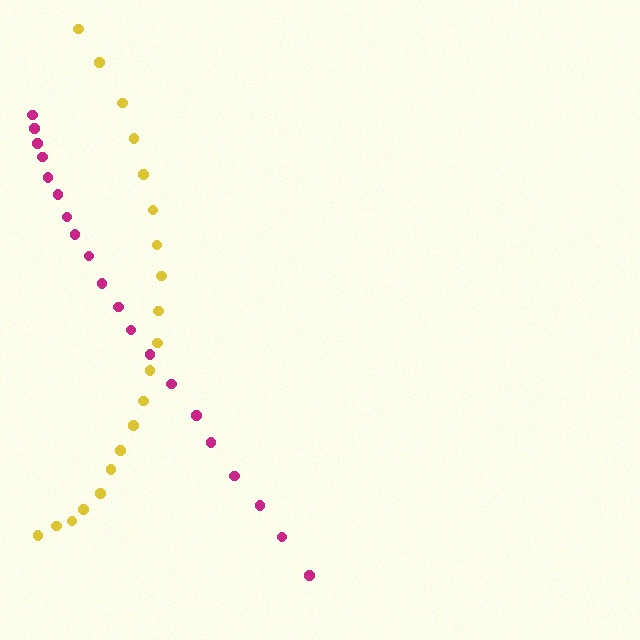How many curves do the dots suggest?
There are 2 distinct paths.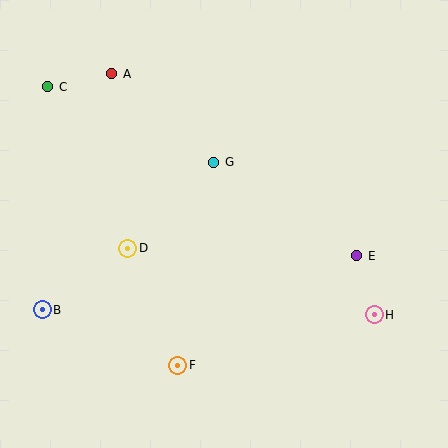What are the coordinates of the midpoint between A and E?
The midpoint between A and E is at (234, 165).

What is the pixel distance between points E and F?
The distance between E and F is 210 pixels.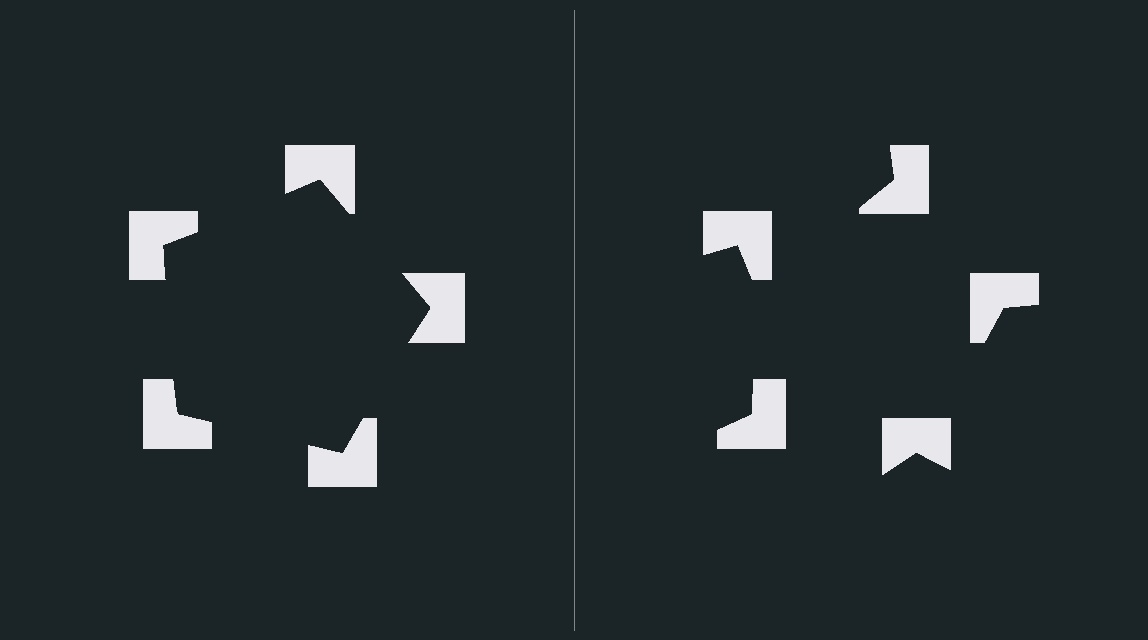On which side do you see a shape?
An illusory pentagon appears on the left side. On the right side the wedge cuts are rotated, so no coherent shape forms.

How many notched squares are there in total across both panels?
10 — 5 on each side.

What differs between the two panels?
The notched squares are positioned identically on both sides; only the wedge orientations differ. On the left they align to a pentagon; on the right they are misaligned.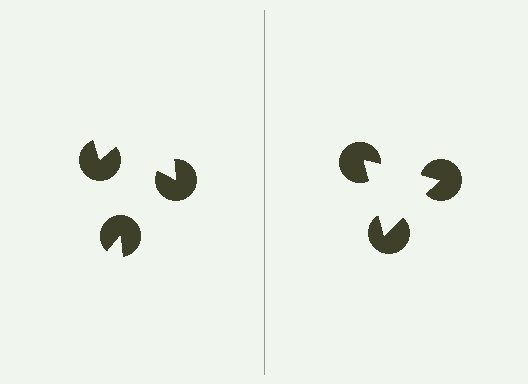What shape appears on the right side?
An illusory triangle.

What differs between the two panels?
The pac-man discs are positioned identically on both sides; only the wedge orientations differ. On the right they align to a triangle; on the left they are misaligned.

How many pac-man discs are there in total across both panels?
6 — 3 on each side.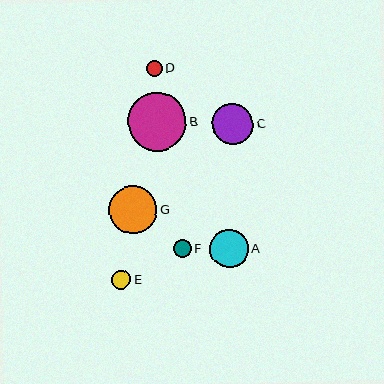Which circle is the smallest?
Circle D is the smallest with a size of approximately 16 pixels.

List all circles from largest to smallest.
From largest to smallest: B, G, C, A, E, F, D.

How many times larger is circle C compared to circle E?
Circle C is approximately 2.1 times the size of circle E.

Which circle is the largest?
Circle B is the largest with a size of approximately 59 pixels.